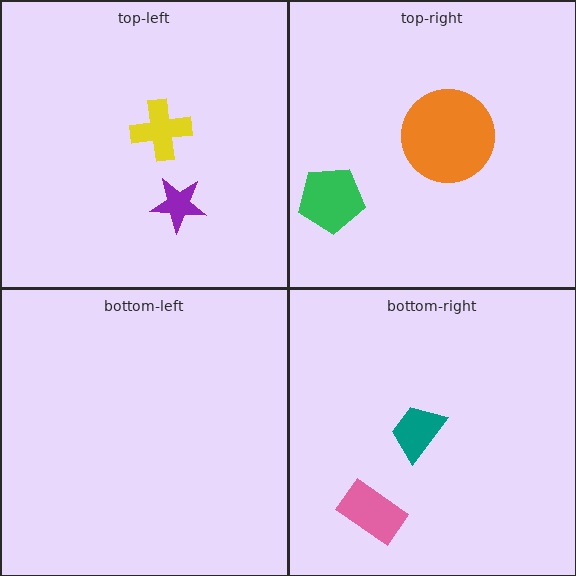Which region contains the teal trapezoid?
The bottom-right region.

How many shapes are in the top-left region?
2.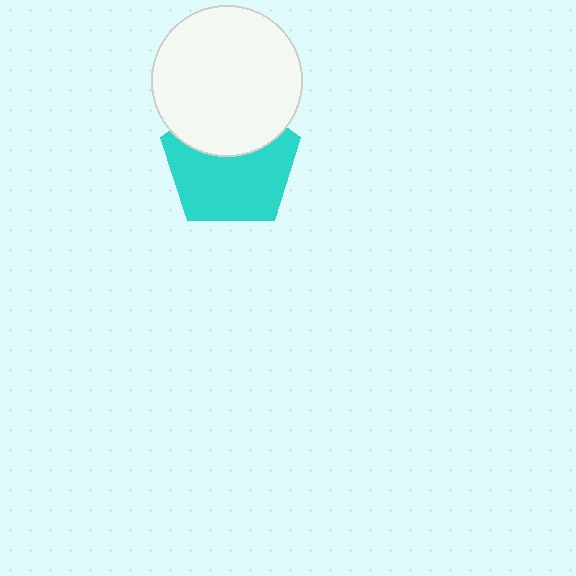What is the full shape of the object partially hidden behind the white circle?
The partially hidden object is a cyan pentagon.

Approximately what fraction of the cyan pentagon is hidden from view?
Roughly 36% of the cyan pentagon is hidden behind the white circle.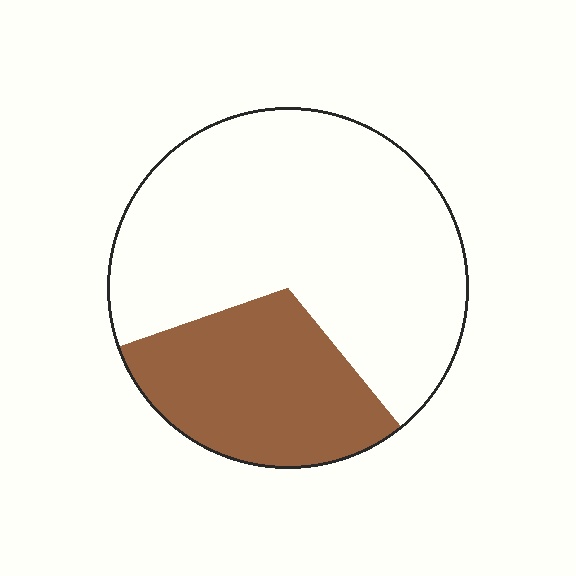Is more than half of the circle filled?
No.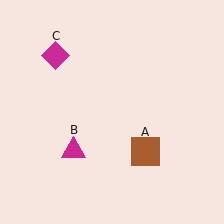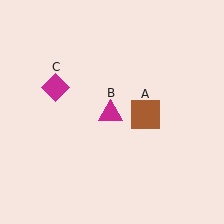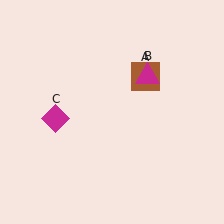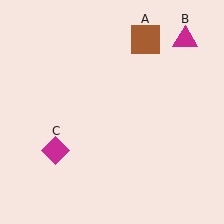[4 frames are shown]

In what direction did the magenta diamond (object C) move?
The magenta diamond (object C) moved down.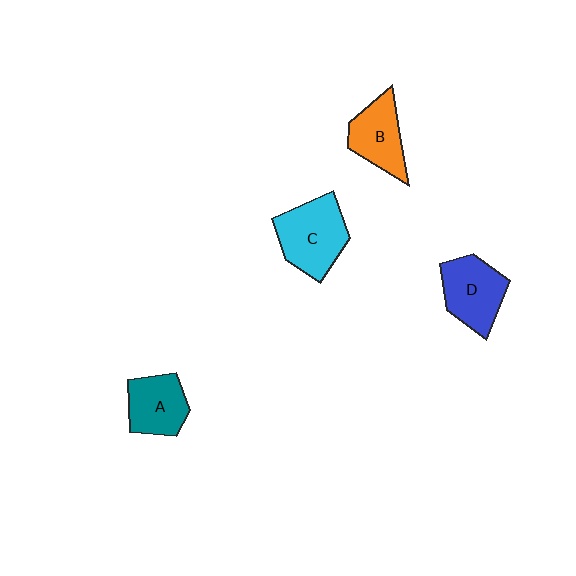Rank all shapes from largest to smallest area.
From largest to smallest: C (cyan), D (blue), B (orange), A (teal).